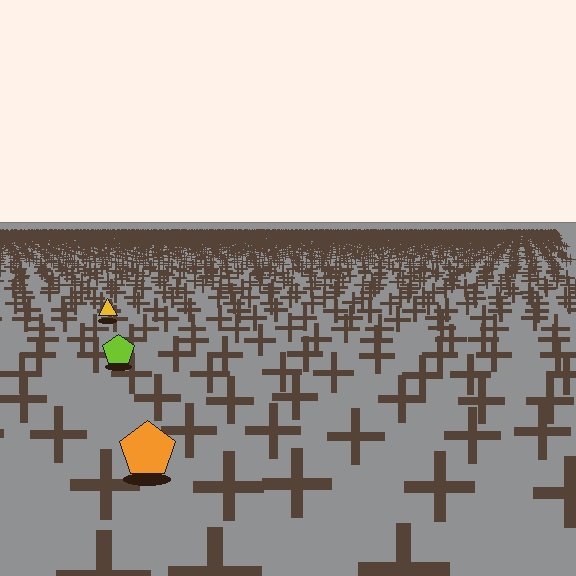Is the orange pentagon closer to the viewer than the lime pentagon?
Yes. The orange pentagon is closer — you can tell from the texture gradient: the ground texture is coarser near it.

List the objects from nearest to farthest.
From nearest to farthest: the orange pentagon, the lime pentagon, the yellow triangle.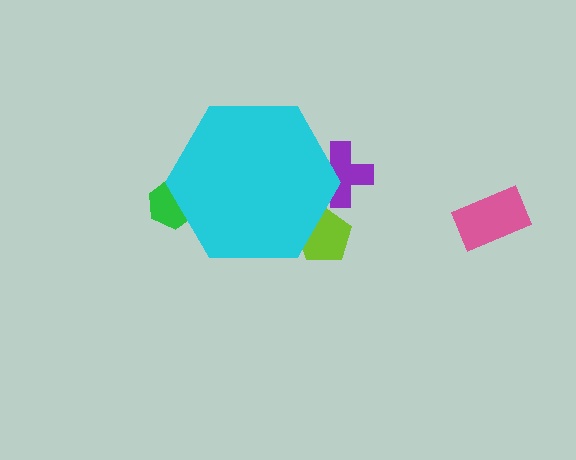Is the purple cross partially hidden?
Yes, the purple cross is partially hidden behind the cyan hexagon.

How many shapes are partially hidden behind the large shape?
3 shapes are partially hidden.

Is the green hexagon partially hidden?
Yes, the green hexagon is partially hidden behind the cyan hexagon.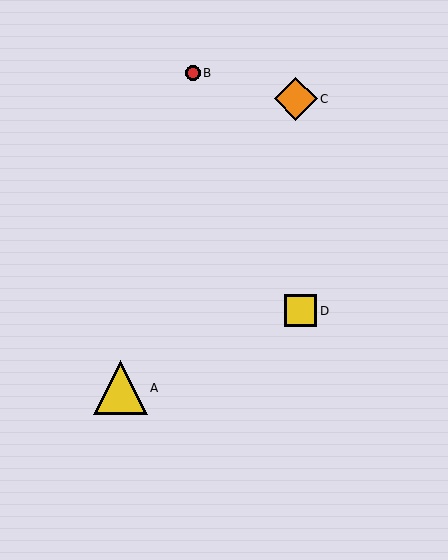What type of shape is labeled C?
Shape C is an orange diamond.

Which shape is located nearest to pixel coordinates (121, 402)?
The yellow triangle (labeled A) at (120, 388) is nearest to that location.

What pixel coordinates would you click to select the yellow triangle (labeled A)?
Click at (120, 388) to select the yellow triangle A.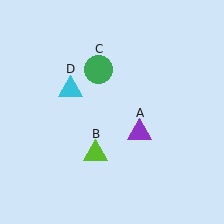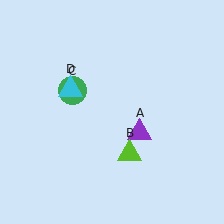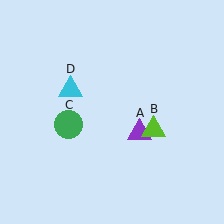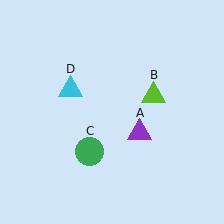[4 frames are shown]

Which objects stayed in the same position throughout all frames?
Purple triangle (object A) and cyan triangle (object D) remained stationary.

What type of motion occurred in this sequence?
The lime triangle (object B), green circle (object C) rotated counterclockwise around the center of the scene.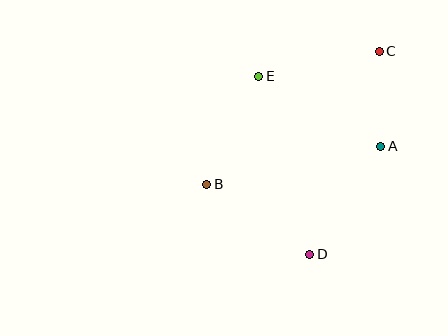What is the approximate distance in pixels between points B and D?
The distance between B and D is approximately 124 pixels.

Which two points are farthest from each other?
Points B and C are farthest from each other.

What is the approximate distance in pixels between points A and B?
The distance between A and B is approximately 178 pixels.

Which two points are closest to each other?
Points A and C are closest to each other.